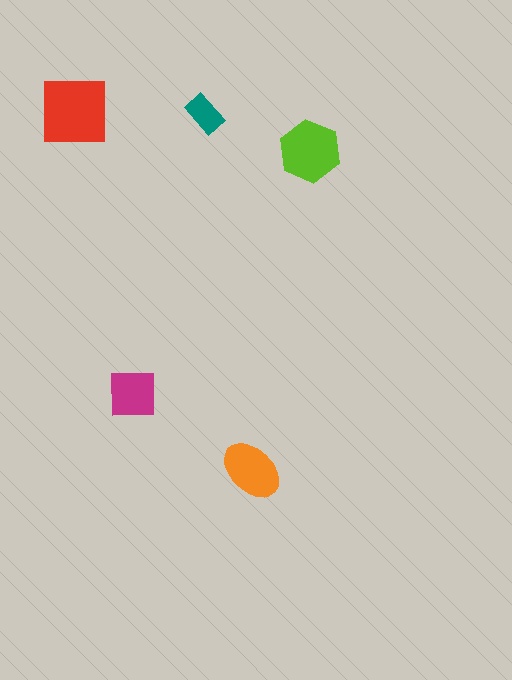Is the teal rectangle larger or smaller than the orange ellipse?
Smaller.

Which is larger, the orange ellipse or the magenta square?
The orange ellipse.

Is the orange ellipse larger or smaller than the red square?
Smaller.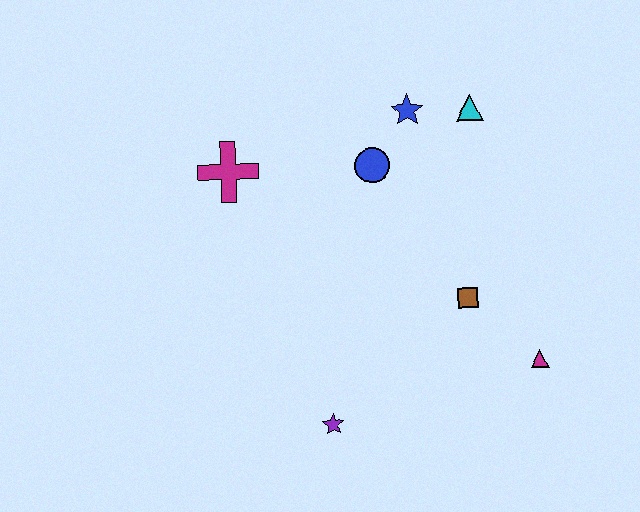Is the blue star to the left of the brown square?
Yes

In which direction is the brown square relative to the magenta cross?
The brown square is to the right of the magenta cross.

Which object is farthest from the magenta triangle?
The magenta cross is farthest from the magenta triangle.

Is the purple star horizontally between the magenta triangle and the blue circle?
No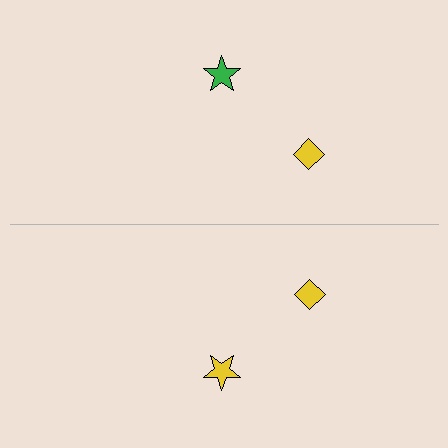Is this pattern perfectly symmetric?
No, the pattern is not perfectly symmetric. The yellow star on the bottom side breaks the symmetry — its mirror counterpart is green.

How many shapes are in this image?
There are 4 shapes in this image.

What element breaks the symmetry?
The yellow star on the bottom side breaks the symmetry — its mirror counterpart is green.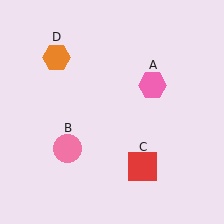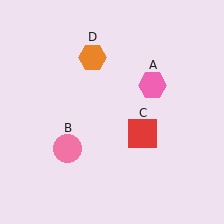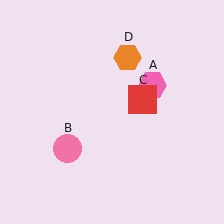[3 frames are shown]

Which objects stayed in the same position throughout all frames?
Pink hexagon (object A) and pink circle (object B) remained stationary.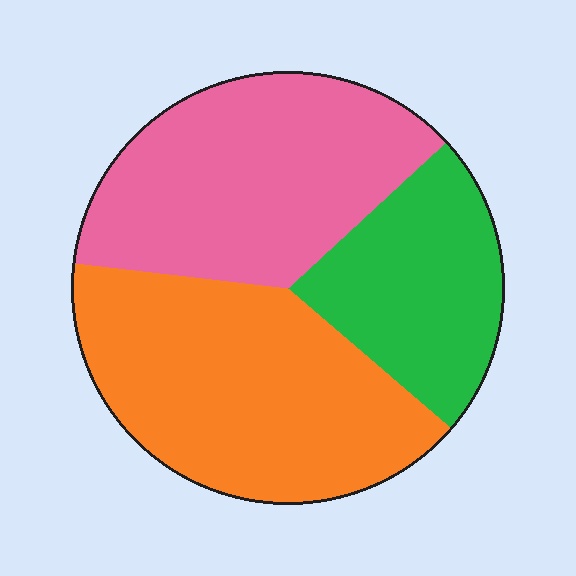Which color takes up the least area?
Green, at roughly 25%.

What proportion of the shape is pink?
Pink covers 36% of the shape.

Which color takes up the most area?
Orange, at roughly 40%.